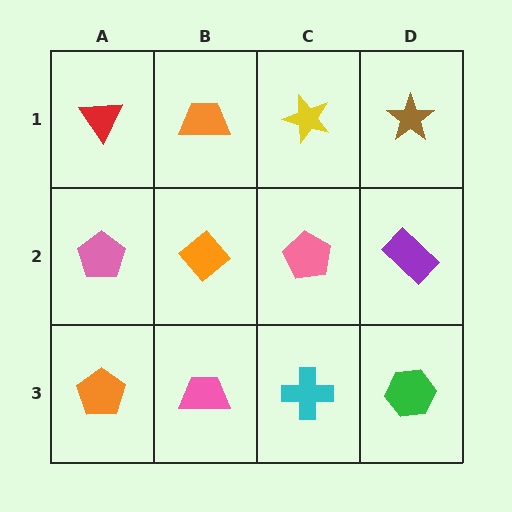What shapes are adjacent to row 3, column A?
A pink pentagon (row 2, column A), a pink trapezoid (row 3, column B).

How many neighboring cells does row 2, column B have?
4.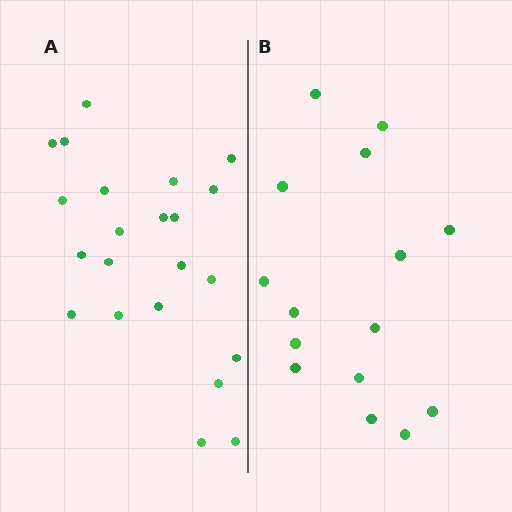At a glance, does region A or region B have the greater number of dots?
Region A (the left region) has more dots.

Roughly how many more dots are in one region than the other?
Region A has roughly 8 or so more dots than region B.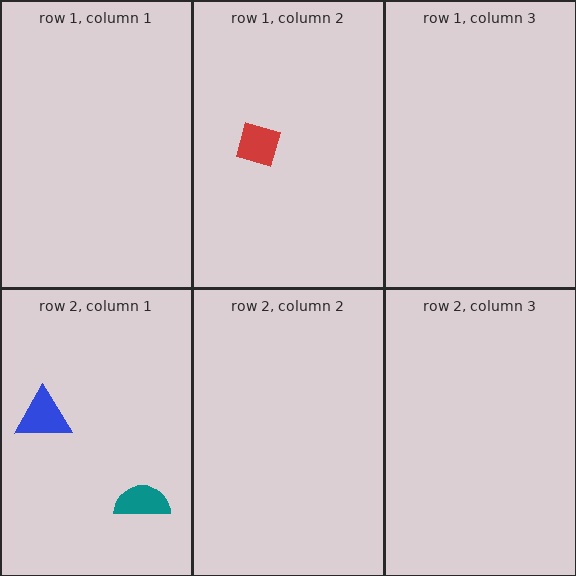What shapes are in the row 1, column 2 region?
The red diamond.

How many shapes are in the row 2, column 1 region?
2.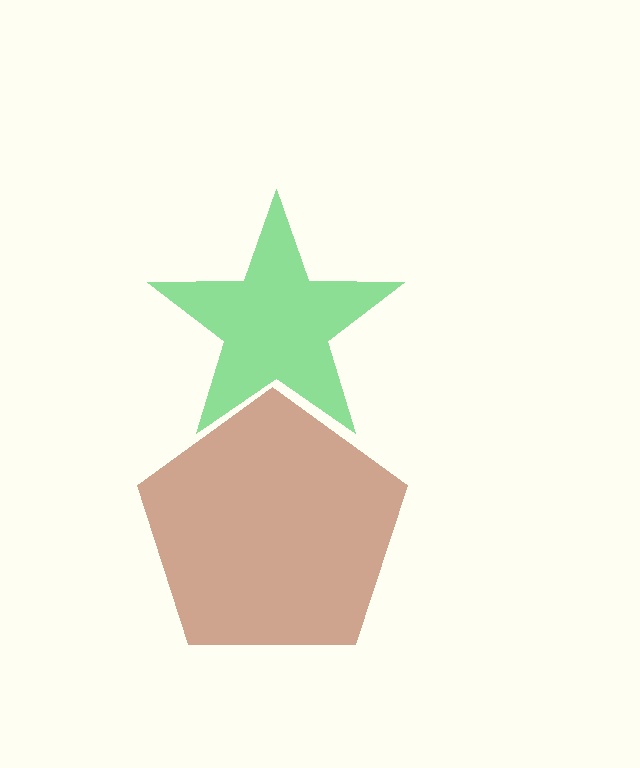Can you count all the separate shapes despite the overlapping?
Yes, there are 2 separate shapes.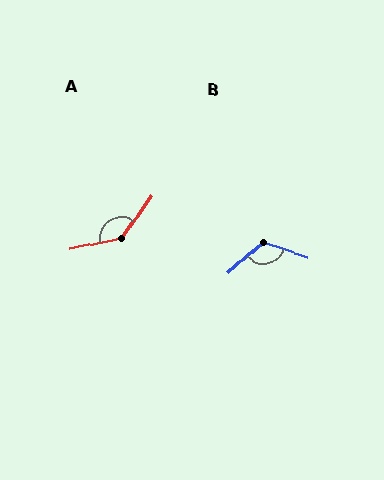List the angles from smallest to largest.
B (120°), A (137°).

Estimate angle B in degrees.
Approximately 120 degrees.